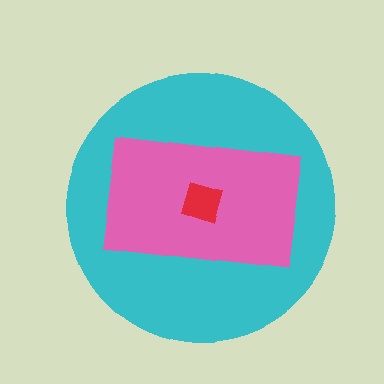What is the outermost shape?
The cyan circle.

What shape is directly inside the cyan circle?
The pink rectangle.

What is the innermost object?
The red diamond.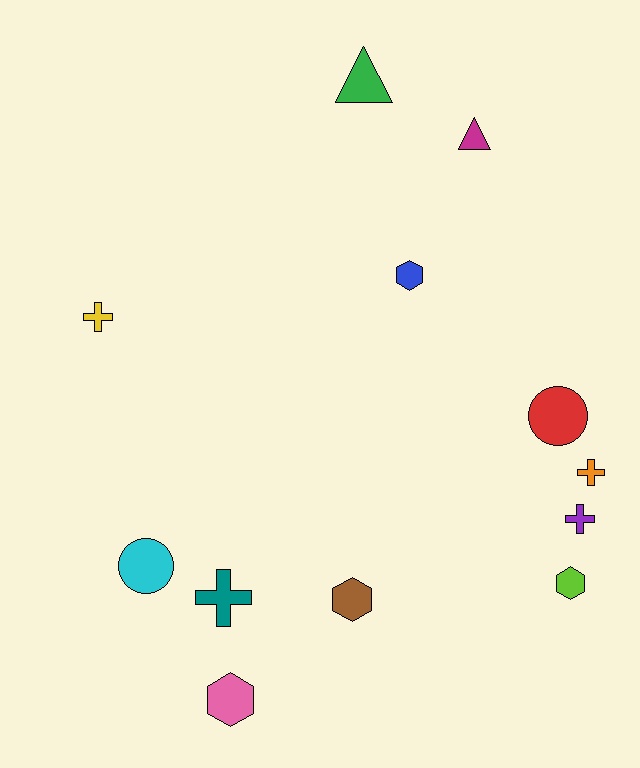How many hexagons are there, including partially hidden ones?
There are 4 hexagons.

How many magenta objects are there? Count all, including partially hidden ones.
There is 1 magenta object.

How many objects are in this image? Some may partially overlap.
There are 12 objects.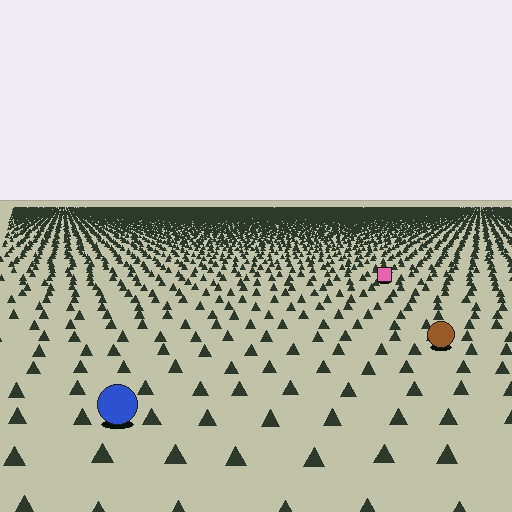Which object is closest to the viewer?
The blue circle is closest. The texture marks near it are larger and more spread out.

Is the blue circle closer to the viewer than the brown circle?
Yes. The blue circle is closer — you can tell from the texture gradient: the ground texture is coarser near it.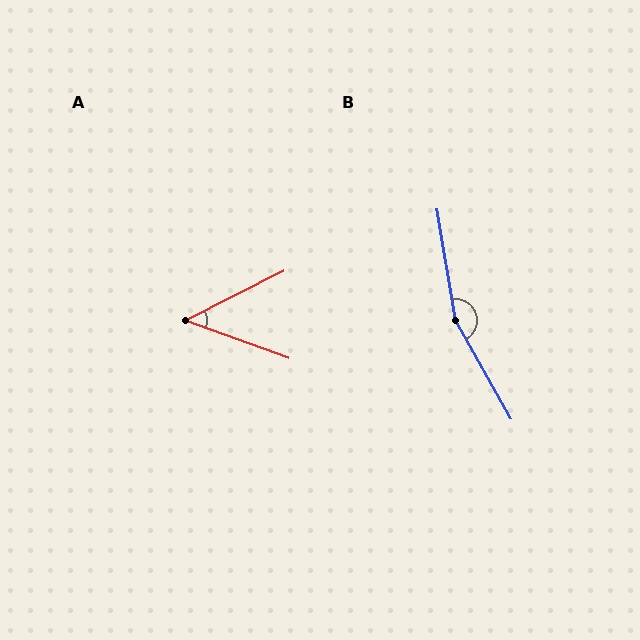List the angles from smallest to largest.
A (47°), B (160°).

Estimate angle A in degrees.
Approximately 47 degrees.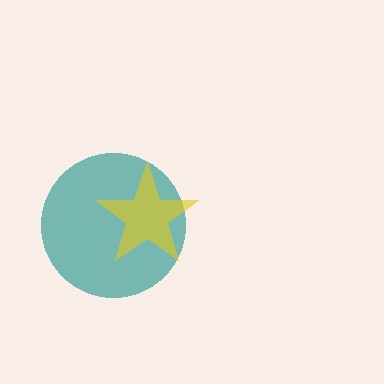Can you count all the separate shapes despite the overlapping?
Yes, there are 2 separate shapes.